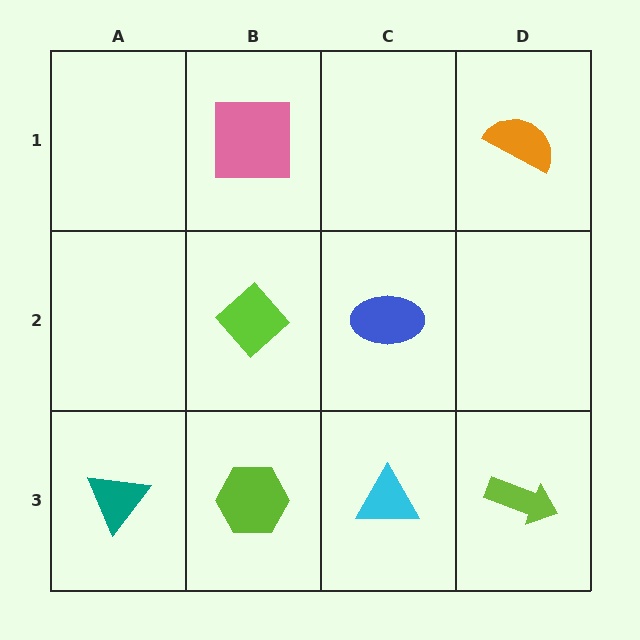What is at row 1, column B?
A pink square.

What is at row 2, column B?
A lime diamond.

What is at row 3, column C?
A cyan triangle.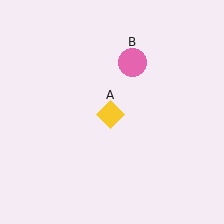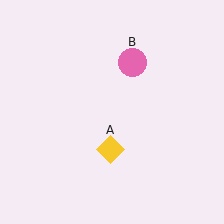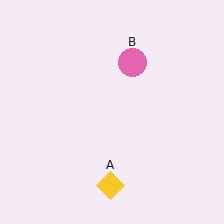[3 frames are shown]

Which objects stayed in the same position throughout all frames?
Pink circle (object B) remained stationary.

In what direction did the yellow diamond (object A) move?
The yellow diamond (object A) moved down.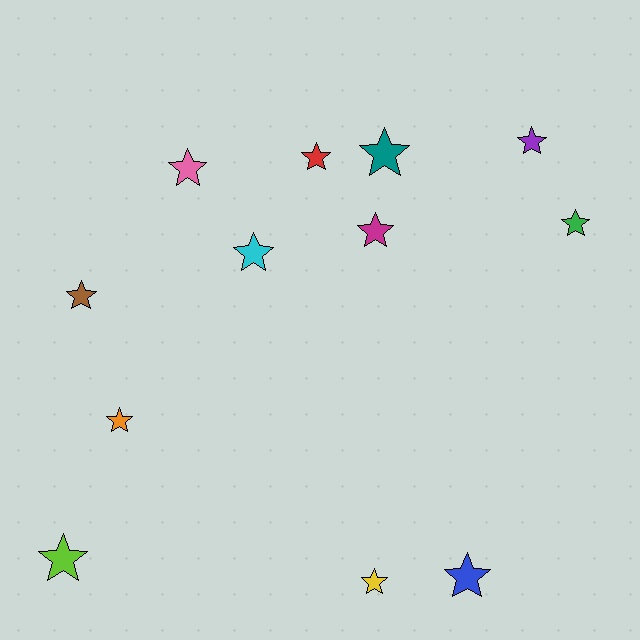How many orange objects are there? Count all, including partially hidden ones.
There is 1 orange object.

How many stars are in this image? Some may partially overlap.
There are 12 stars.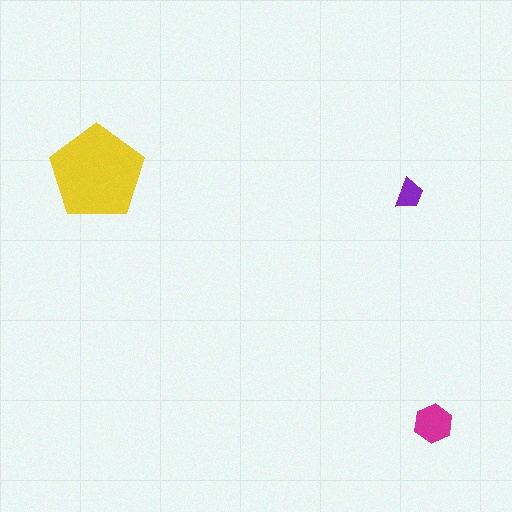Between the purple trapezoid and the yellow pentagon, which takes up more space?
The yellow pentagon.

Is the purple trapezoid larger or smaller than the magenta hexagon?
Smaller.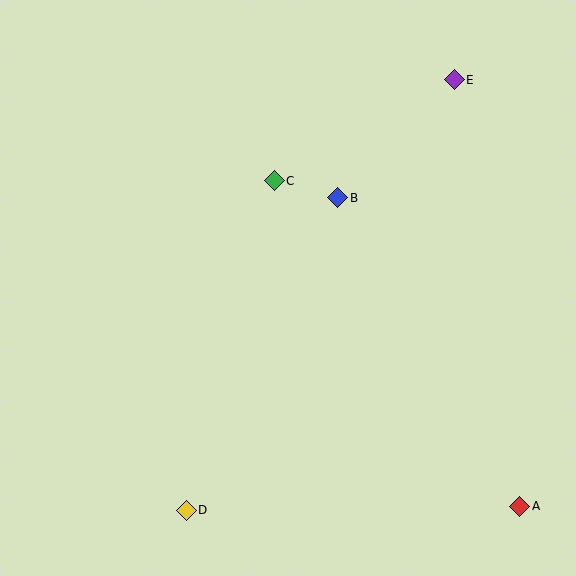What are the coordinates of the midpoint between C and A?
The midpoint between C and A is at (397, 344).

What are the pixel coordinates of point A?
Point A is at (519, 506).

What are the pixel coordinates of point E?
Point E is at (454, 80).